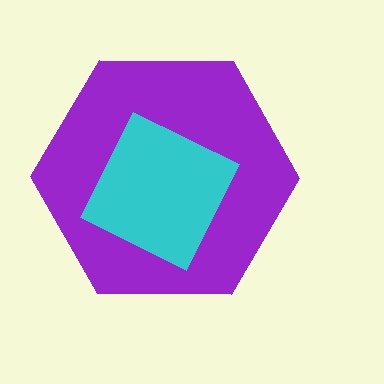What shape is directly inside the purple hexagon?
The cyan diamond.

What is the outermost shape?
The purple hexagon.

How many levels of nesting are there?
2.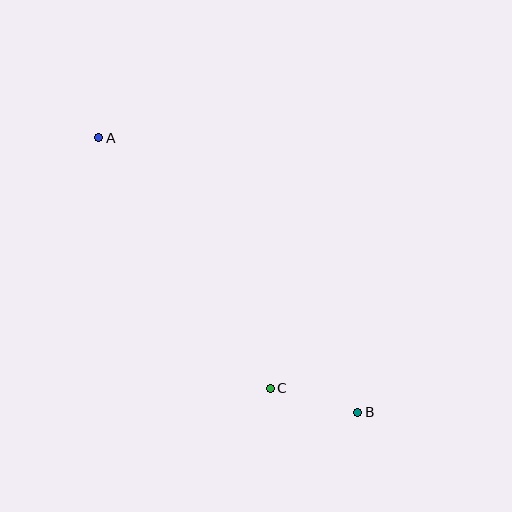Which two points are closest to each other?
Points B and C are closest to each other.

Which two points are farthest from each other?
Points A and B are farthest from each other.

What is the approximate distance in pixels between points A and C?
The distance between A and C is approximately 303 pixels.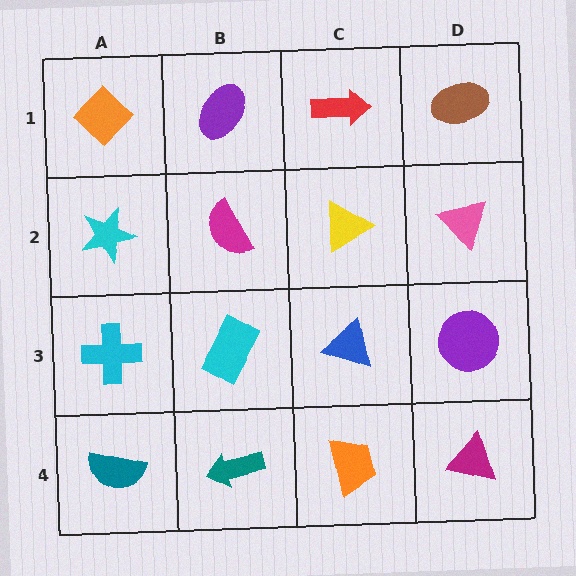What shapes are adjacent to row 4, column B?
A cyan rectangle (row 3, column B), a teal semicircle (row 4, column A), an orange trapezoid (row 4, column C).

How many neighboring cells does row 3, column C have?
4.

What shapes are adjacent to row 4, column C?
A blue triangle (row 3, column C), a teal arrow (row 4, column B), a magenta triangle (row 4, column D).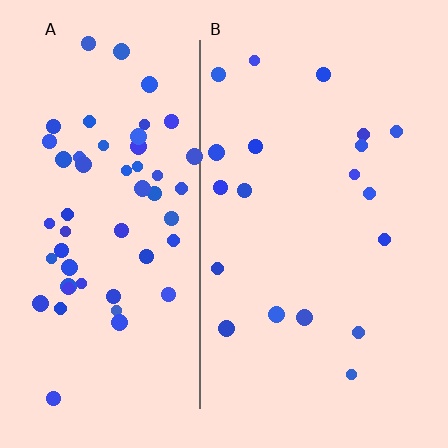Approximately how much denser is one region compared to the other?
Approximately 2.8× — region A over region B.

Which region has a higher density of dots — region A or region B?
A (the left).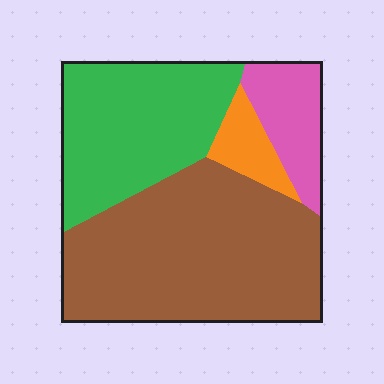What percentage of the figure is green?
Green takes up between a sixth and a third of the figure.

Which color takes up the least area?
Orange, at roughly 5%.